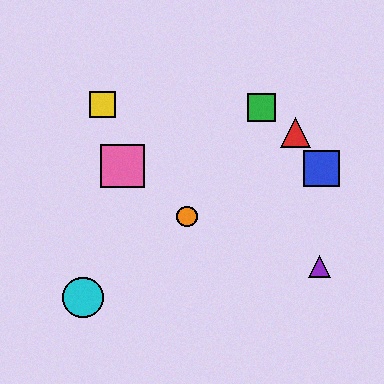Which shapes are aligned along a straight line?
The red triangle, the orange circle, the cyan circle are aligned along a straight line.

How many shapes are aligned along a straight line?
3 shapes (the red triangle, the orange circle, the cyan circle) are aligned along a straight line.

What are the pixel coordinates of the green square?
The green square is at (261, 108).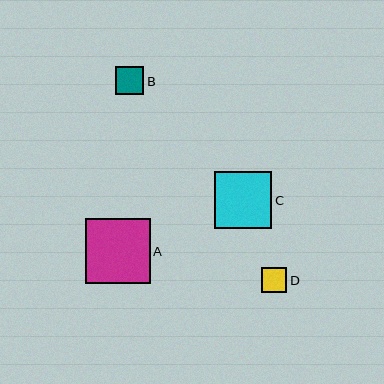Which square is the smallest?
Square D is the smallest with a size of approximately 25 pixels.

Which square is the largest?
Square A is the largest with a size of approximately 65 pixels.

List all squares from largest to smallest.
From largest to smallest: A, C, B, D.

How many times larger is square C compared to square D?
Square C is approximately 2.3 times the size of square D.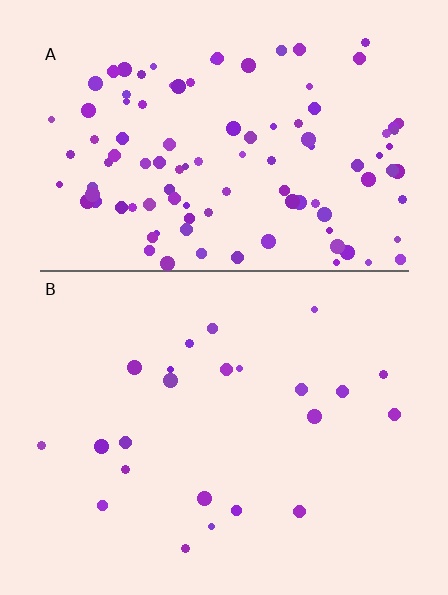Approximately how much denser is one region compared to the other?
Approximately 4.7× — region A over region B.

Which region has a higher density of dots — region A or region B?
A (the top).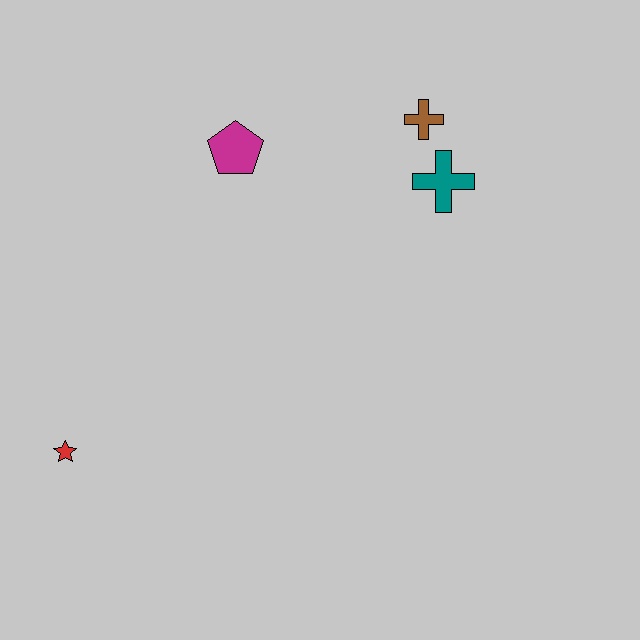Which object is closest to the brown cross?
The teal cross is closest to the brown cross.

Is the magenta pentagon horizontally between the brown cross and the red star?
Yes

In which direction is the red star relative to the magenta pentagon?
The red star is below the magenta pentagon.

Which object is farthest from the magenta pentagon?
The red star is farthest from the magenta pentagon.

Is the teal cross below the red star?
No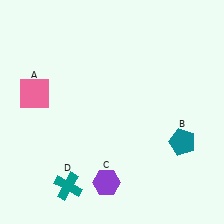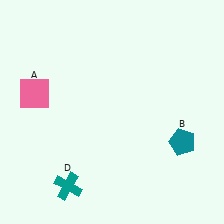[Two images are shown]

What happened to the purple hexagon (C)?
The purple hexagon (C) was removed in Image 2. It was in the bottom-left area of Image 1.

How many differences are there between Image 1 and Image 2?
There is 1 difference between the two images.